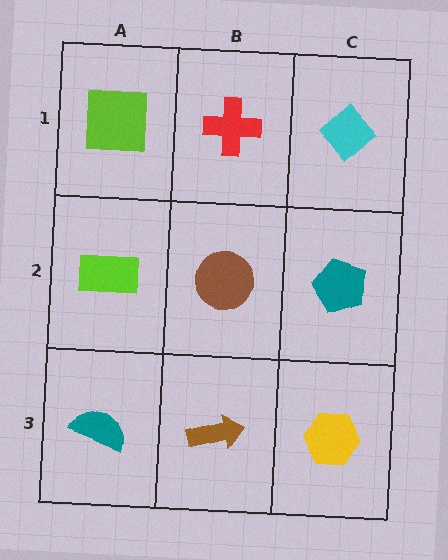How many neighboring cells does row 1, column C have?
2.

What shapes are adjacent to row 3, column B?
A brown circle (row 2, column B), a teal semicircle (row 3, column A), a yellow hexagon (row 3, column C).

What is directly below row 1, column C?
A teal pentagon.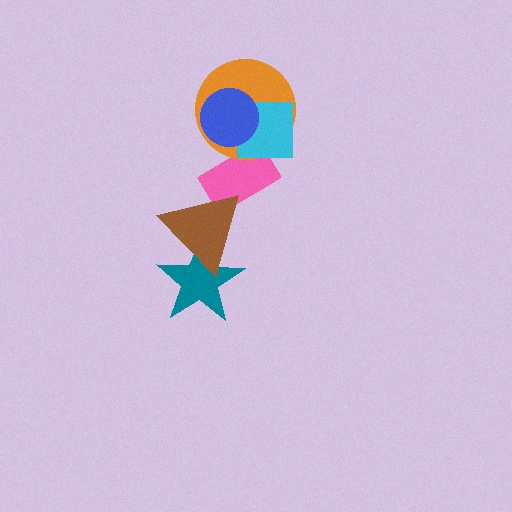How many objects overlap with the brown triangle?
2 objects overlap with the brown triangle.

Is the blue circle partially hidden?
No, no other shape covers it.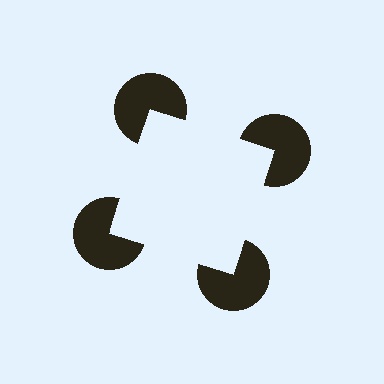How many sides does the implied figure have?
4 sides.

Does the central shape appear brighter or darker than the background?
It typically appears slightly brighter than the background, even though no actual brightness change is drawn.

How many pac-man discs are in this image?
There are 4 — one at each vertex of the illusory square.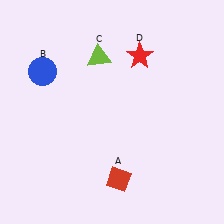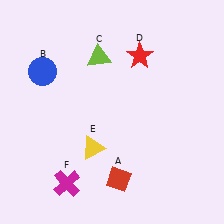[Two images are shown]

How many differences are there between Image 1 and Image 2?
There are 2 differences between the two images.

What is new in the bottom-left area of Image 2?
A yellow triangle (E) was added in the bottom-left area of Image 2.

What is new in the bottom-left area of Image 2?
A magenta cross (F) was added in the bottom-left area of Image 2.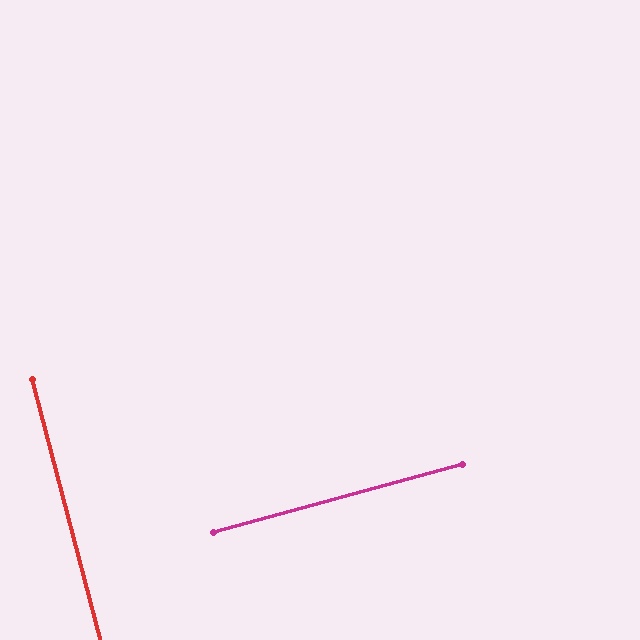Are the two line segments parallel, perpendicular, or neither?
Perpendicular — they meet at approximately 89°.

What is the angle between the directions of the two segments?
Approximately 89 degrees.